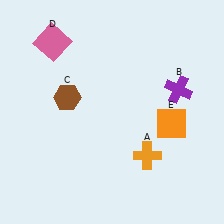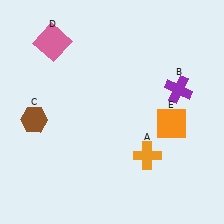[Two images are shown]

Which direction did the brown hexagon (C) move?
The brown hexagon (C) moved left.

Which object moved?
The brown hexagon (C) moved left.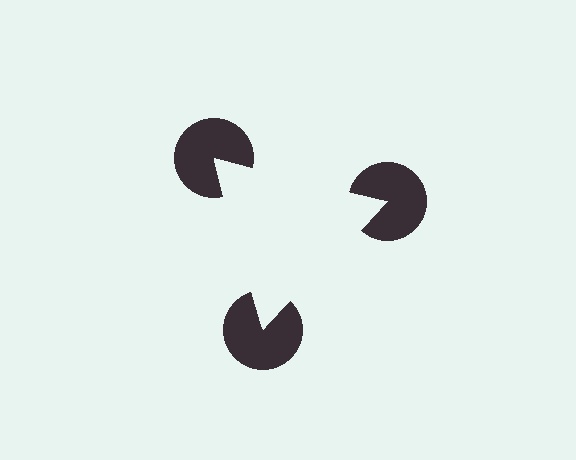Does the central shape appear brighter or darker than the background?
It typically appears slightly brighter than the background, even though no actual brightness change is drawn.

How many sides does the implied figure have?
3 sides.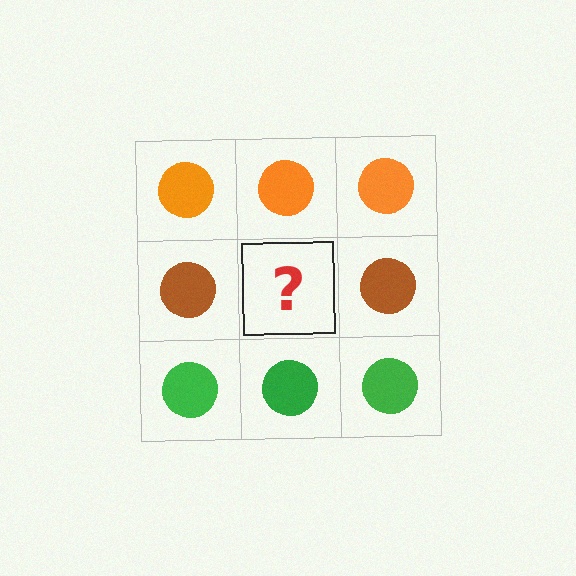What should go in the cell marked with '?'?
The missing cell should contain a brown circle.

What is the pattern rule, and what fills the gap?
The rule is that each row has a consistent color. The gap should be filled with a brown circle.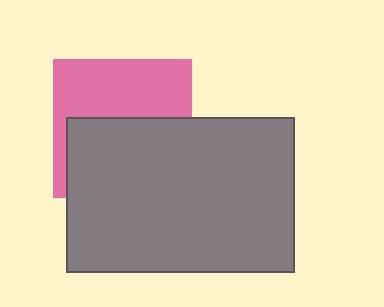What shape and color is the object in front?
The object in front is a gray rectangle.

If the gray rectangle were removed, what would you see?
You would see the complete pink square.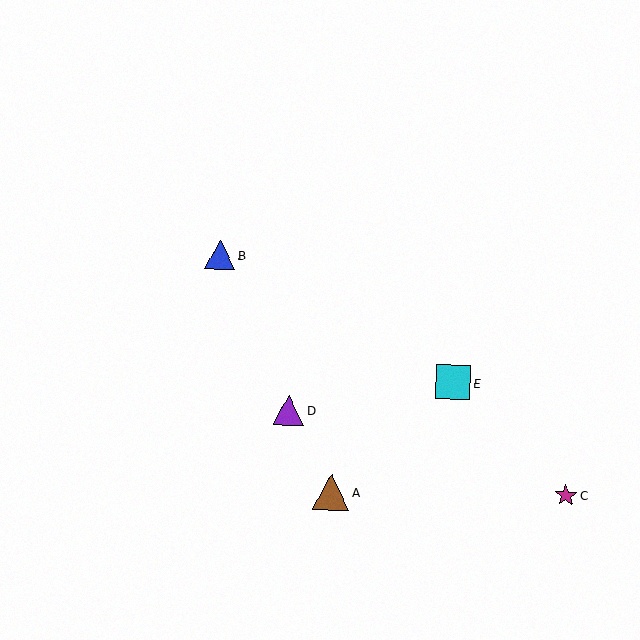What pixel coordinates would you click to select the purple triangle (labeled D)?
Click at (289, 410) to select the purple triangle D.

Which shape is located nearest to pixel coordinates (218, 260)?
The blue triangle (labeled B) at (220, 255) is nearest to that location.